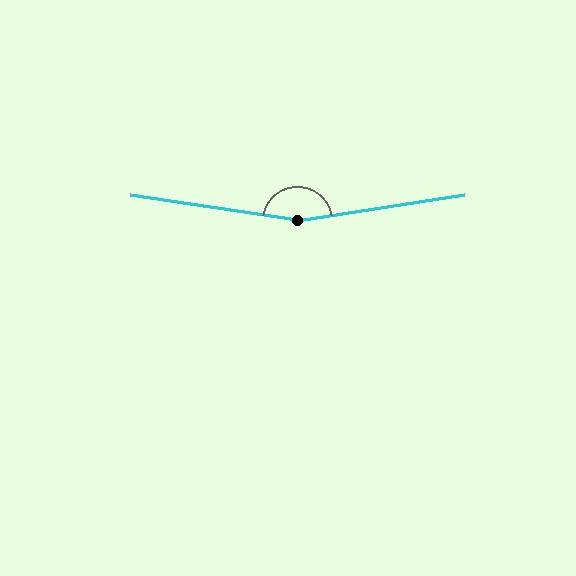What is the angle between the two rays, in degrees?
Approximately 163 degrees.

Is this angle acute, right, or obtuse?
It is obtuse.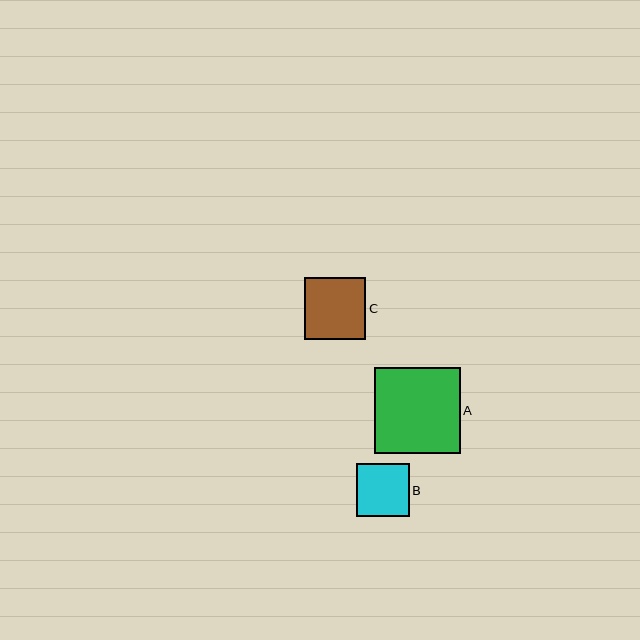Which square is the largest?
Square A is the largest with a size of approximately 85 pixels.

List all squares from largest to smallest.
From largest to smallest: A, C, B.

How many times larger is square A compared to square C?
Square A is approximately 1.4 times the size of square C.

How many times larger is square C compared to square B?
Square C is approximately 1.2 times the size of square B.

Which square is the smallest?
Square B is the smallest with a size of approximately 53 pixels.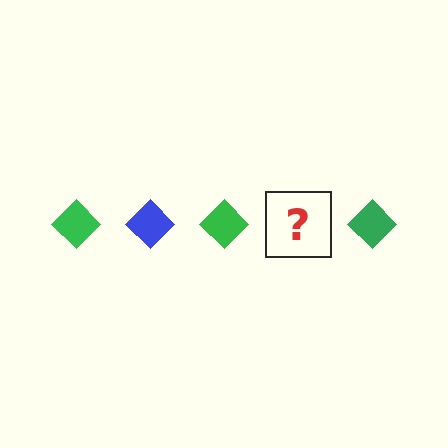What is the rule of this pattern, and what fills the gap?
The rule is that the pattern cycles through green, blue diamonds. The gap should be filled with a blue diamond.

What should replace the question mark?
The question mark should be replaced with a blue diamond.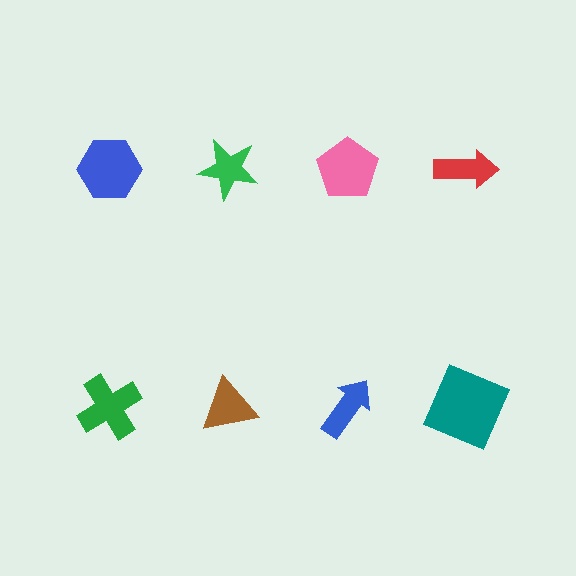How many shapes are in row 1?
4 shapes.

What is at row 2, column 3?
A blue arrow.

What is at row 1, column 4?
A red arrow.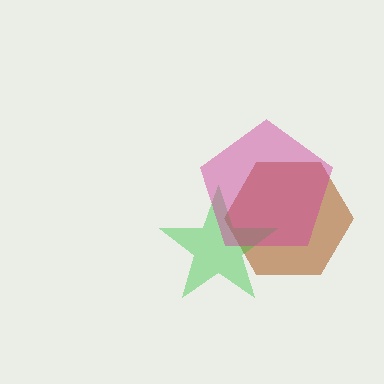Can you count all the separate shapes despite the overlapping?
Yes, there are 3 separate shapes.